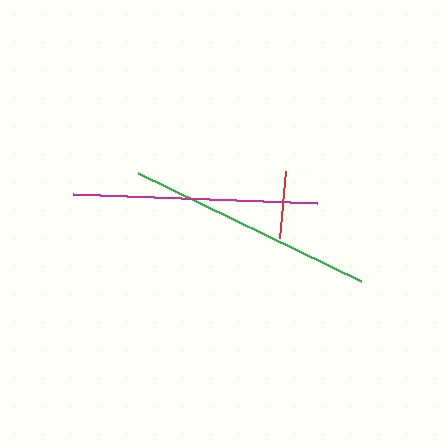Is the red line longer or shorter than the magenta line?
The magenta line is longer than the red line.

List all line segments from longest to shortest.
From longest to shortest: green, magenta, red.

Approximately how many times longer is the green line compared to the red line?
The green line is approximately 3.7 times the length of the red line.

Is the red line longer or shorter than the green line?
The green line is longer than the red line.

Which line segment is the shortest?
The red line is the shortest at approximately 67 pixels.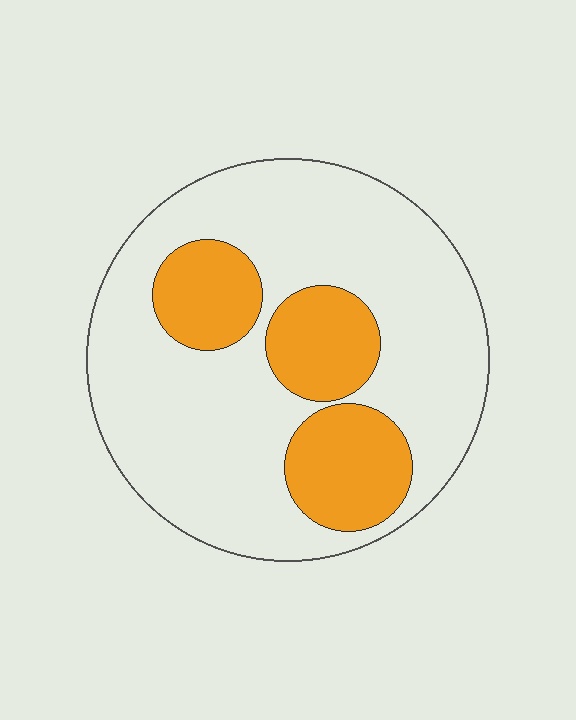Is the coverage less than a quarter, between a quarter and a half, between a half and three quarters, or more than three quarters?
Between a quarter and a half.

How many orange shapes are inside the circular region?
3.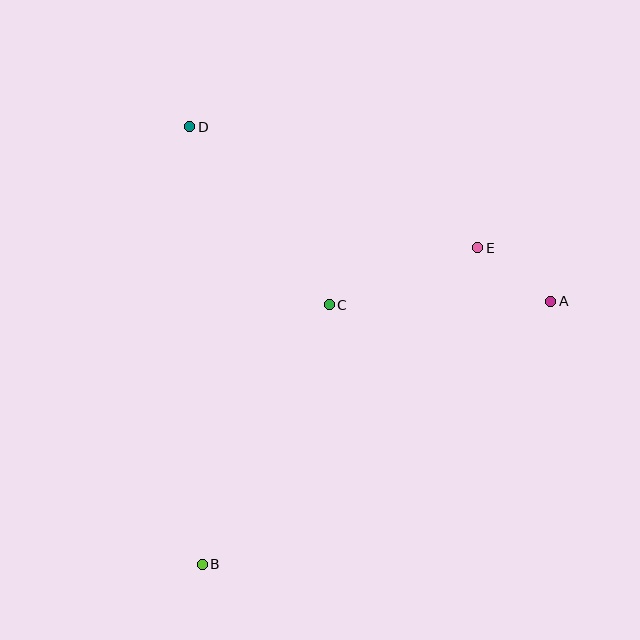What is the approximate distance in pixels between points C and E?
The distance between C and E is approximately 159 pixels.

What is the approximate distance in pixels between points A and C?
The distance between A and C is approximately 222 pixels.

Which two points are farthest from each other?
Points B and D are farthest from each other.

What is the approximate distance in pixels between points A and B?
The distance between A and B is approximately 437 pixels.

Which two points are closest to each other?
Points A and E are closest to each other.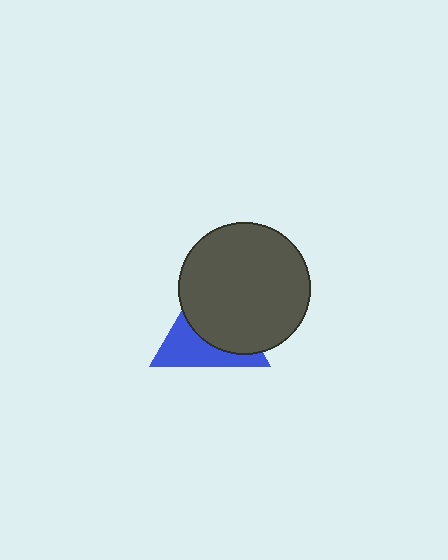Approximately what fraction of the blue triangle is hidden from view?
Roughly 57% of the blue triangle is hidden behind the dark gray circle.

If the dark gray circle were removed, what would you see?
You would see the complete blue triangle.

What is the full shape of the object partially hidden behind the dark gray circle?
The partially hidden object is a blue triangle.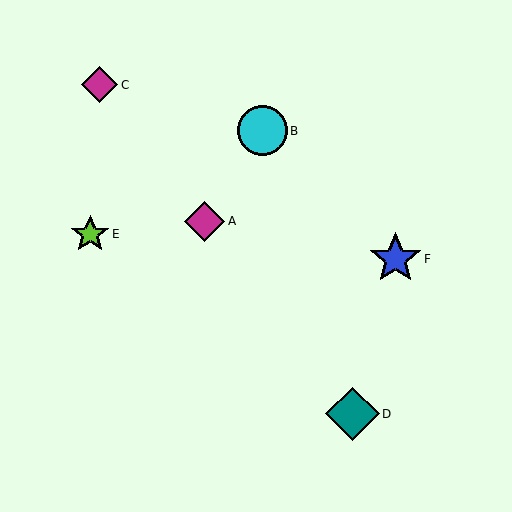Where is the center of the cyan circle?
The center of the cyan circle is at (262, 131).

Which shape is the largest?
The teal diamond (labeled D) is the largest.